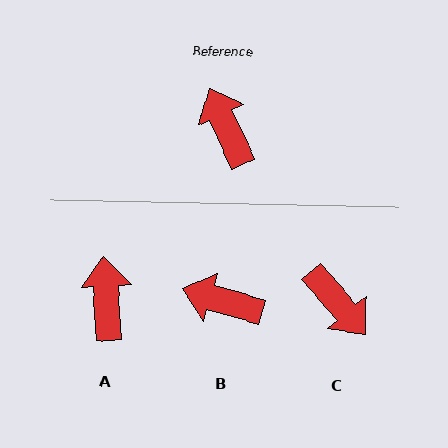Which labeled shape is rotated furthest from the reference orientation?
C, about 164 degrees away.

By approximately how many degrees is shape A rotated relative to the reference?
Approximately 21 degrees clockwise.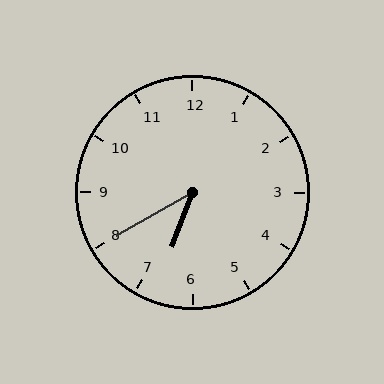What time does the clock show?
6:40.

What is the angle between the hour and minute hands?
Approximately 40 degrees.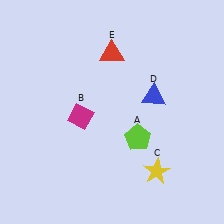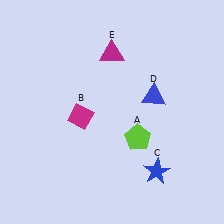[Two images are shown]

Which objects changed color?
C changed from yellow to blue. E changed from red to magenta.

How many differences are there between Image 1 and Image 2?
There are 2 differences between the two images.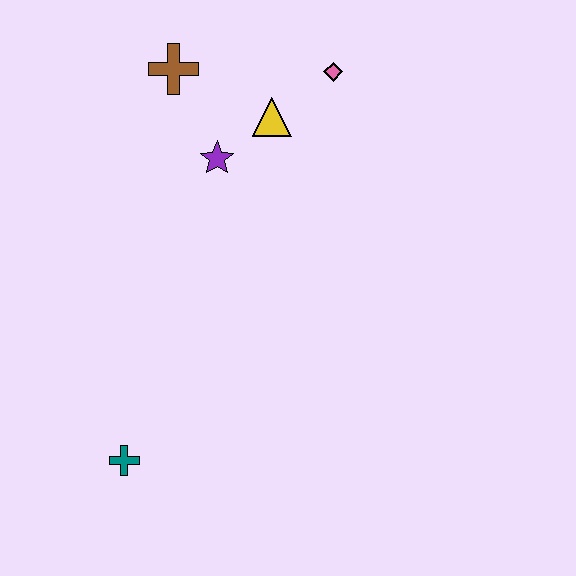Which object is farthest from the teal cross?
The pink diamond is farthest from the teal cross.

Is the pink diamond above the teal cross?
Yes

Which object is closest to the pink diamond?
The yellow triangle is closest to the pink diamond.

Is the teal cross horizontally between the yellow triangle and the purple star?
No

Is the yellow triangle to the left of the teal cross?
No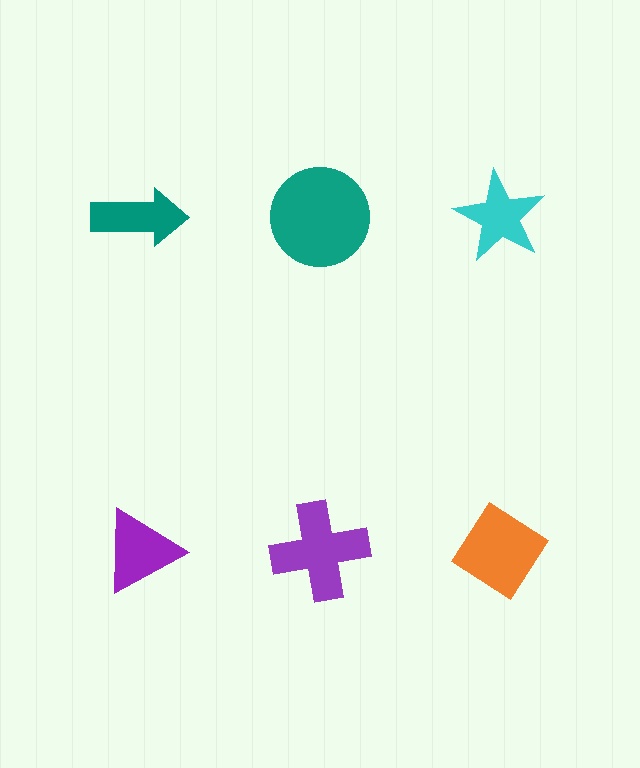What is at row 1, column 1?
A teal arrow.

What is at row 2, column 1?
A purple triangle.